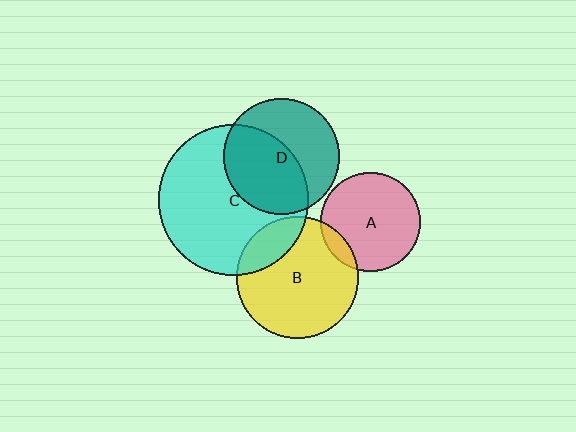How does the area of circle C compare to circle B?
Approximately 1.5 times.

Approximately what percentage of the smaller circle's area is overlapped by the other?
Approximately 55%.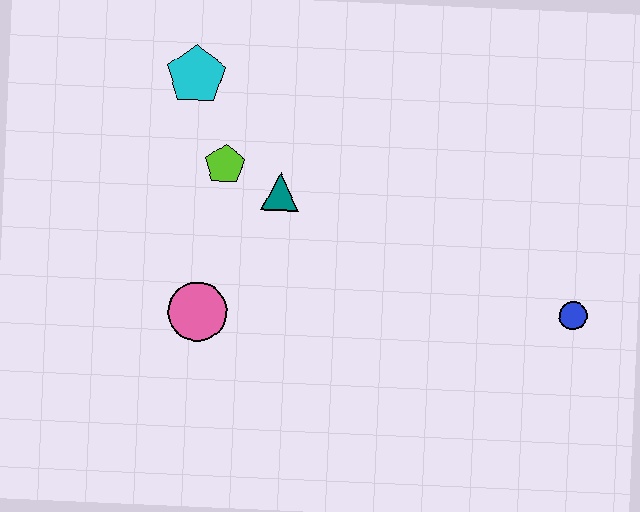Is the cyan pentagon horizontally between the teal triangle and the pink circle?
No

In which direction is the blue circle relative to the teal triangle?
The blue circle is to the right of the teal triangle.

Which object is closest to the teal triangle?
The lime pentagon is closest to the teal triangle.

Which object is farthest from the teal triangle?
The blue circle is farthest from the teal triangle.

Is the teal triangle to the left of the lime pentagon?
No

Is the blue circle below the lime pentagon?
Yes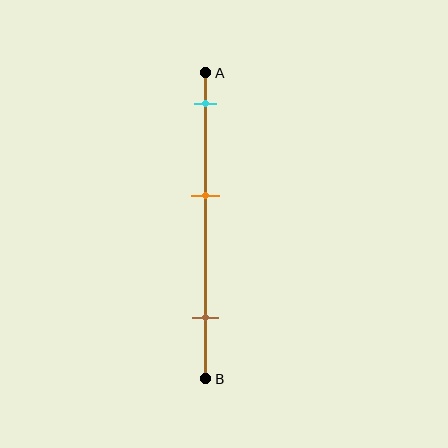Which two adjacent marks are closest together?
The cyan and orange marks are the closest adjacent pair.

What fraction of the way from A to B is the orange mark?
The orange mark is approximately 40% (0.4) of the way from A to B.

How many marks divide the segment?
There are 3 marks dividing the segment.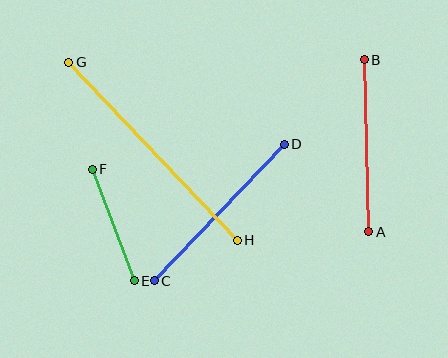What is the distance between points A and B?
The distance is approximately 172 pixels.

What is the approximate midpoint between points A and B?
The midpoint is at approximately (366, 146) pixels.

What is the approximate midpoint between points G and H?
The midpoint is at approximately (153, 151) pixels.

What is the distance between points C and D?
The distance is approximately 189 pixels.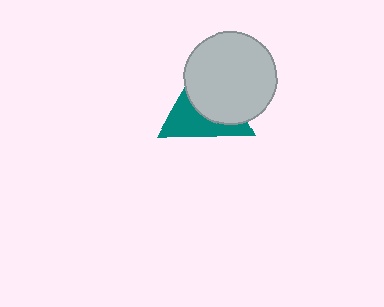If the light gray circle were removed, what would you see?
You would see the complete teal triangle.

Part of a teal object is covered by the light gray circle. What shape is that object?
It is a triangle.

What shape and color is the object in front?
The object in front is a light gray circle.